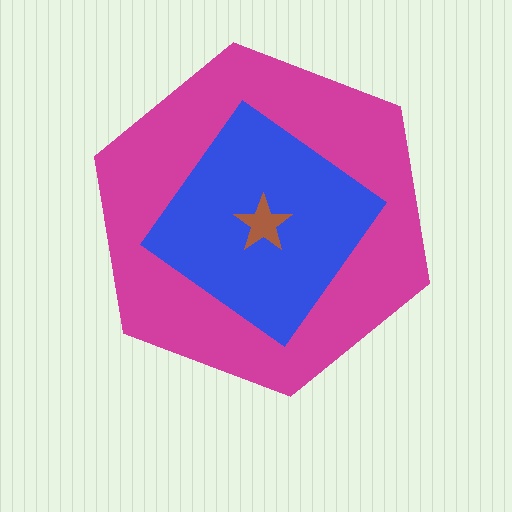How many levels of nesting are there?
3.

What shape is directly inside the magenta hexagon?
The blue diamond.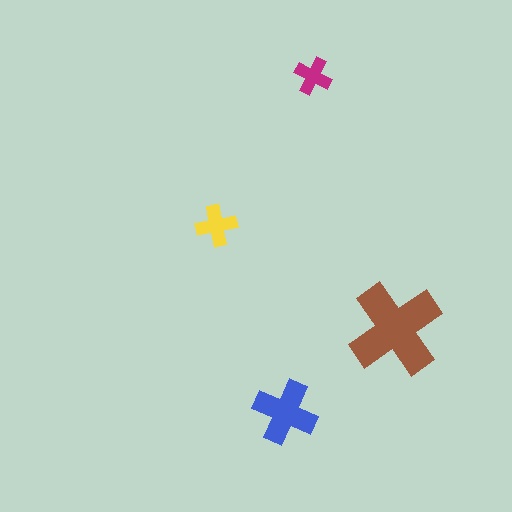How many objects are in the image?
There are 4 objects in the image.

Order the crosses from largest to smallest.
the brown one, the blue one, the yellow one, the magenta one.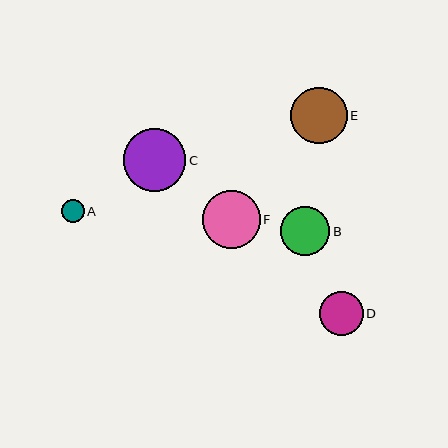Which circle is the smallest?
Circle A is the smallest with a size of approximately 23 pixels.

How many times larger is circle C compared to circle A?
Circle C is approximately 2.8 times the size of circle A.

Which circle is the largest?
Circle C is the largest with a size of approximately 63 pixels.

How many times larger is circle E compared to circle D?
Circle E is approximately 1.3 times the size of circle D.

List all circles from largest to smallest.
From largest to smallest: C, F, E, B, D, A.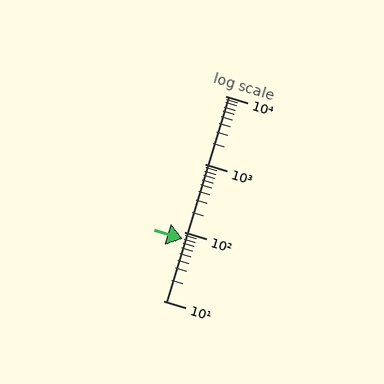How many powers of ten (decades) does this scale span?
The scale spans 3 decades, from 10 to 10000.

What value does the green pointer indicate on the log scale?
The pointer indicates approximately 81.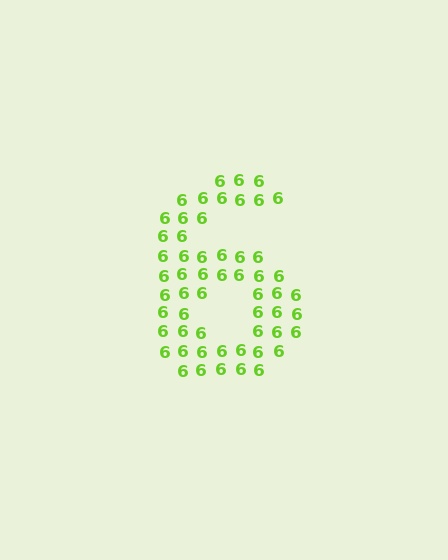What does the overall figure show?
The overall figure shows the digit 6.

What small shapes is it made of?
It is made of small digit 6's.